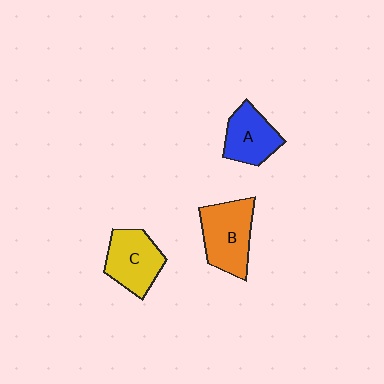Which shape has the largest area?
Shape B (orange).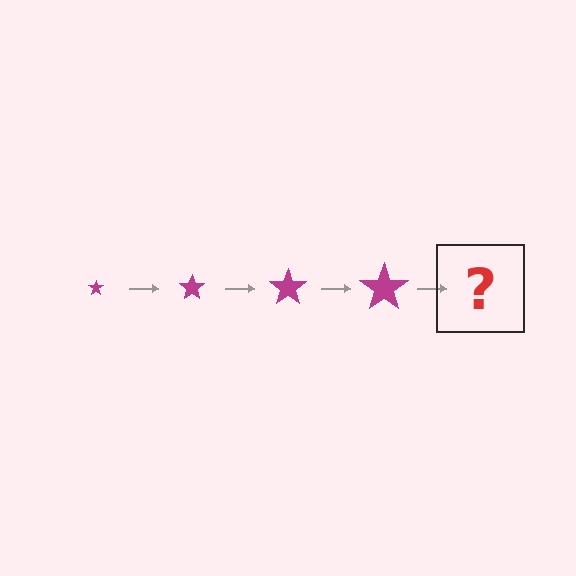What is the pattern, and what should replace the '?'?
The pattern is that the star gets progressively larger each step. The '?' should be a magenta star, larger than the previous one.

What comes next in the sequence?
The next element should be a magenta star, larger than the previous one.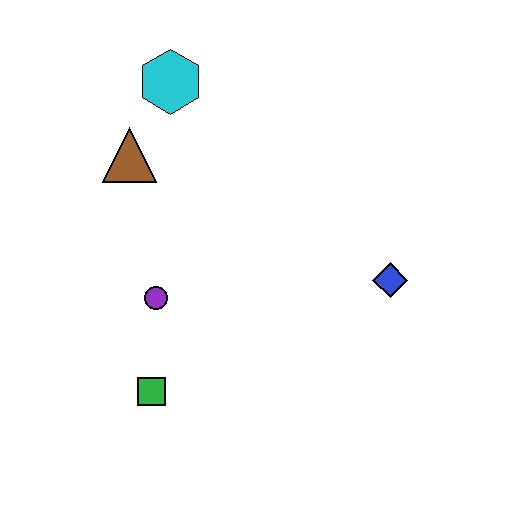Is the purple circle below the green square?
No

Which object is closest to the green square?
The purple circle is closest to the green square.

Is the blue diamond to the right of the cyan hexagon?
Yes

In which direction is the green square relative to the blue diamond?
The green square is to the left of the blue diamond.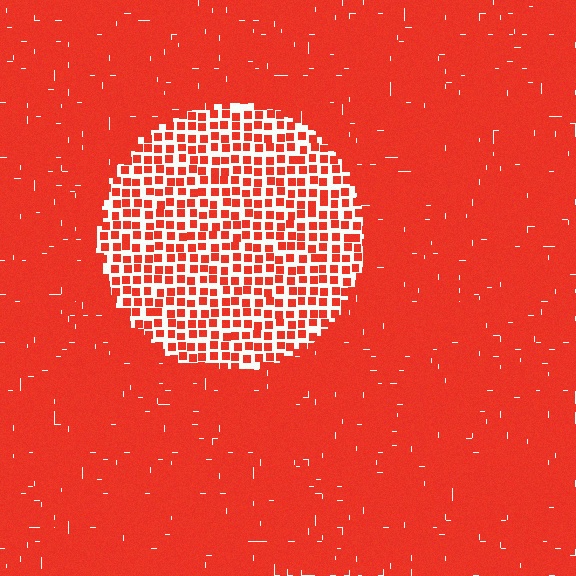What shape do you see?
I see a circle.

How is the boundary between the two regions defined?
The boundary is defined by a change in element density (approximately 2.6x ratio). All elements are the same color, size, and shape.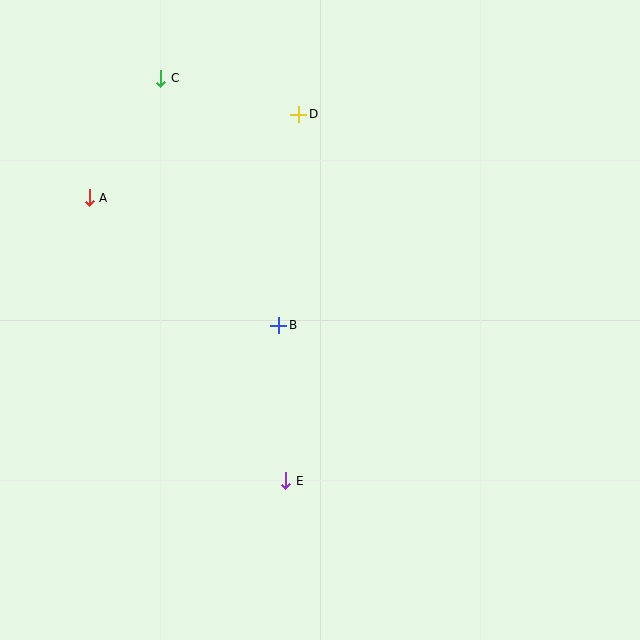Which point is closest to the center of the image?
Point B at (279, 325) is closest to the center.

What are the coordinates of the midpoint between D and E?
The midpoint between D and E is at (292, 298).